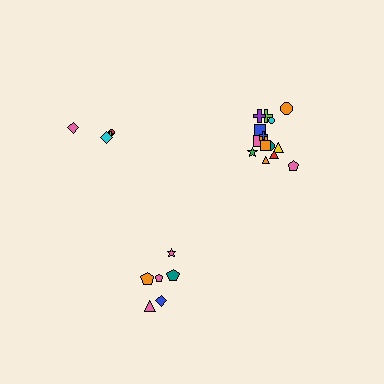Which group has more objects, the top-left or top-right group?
The top-right group.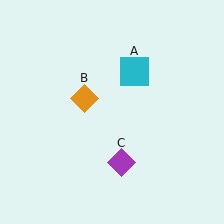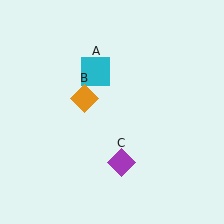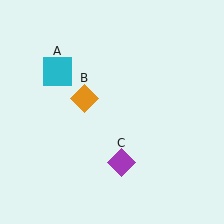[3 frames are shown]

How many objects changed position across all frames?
1 object changed position: cyan square (object A).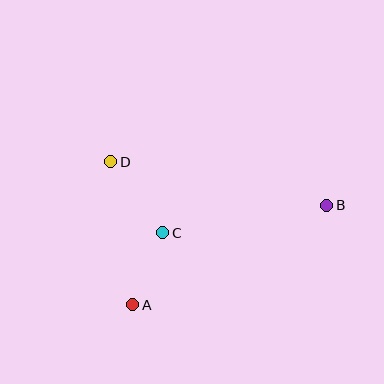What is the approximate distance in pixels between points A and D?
The distance between A and D is approximately 145 pixels.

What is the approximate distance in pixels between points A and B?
The distance between A and B is approximately 218 pixels.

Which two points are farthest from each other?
Points B and D are farthest from each other.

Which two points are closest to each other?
Points A and C are closest to each other.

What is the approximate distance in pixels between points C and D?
The distance between C and D is approximately 88 pixels.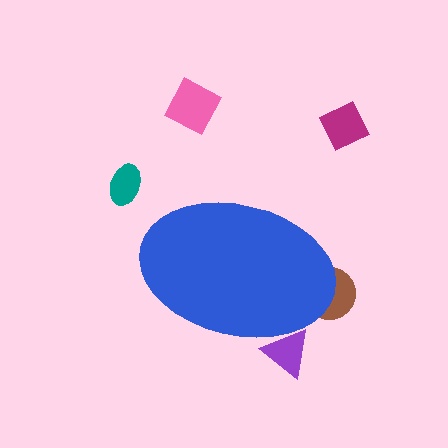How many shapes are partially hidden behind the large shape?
2 shapes are partially hidden.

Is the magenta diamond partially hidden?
No, the magenta diamond is fully visible.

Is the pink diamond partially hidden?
No, the pink diamond is fully visible.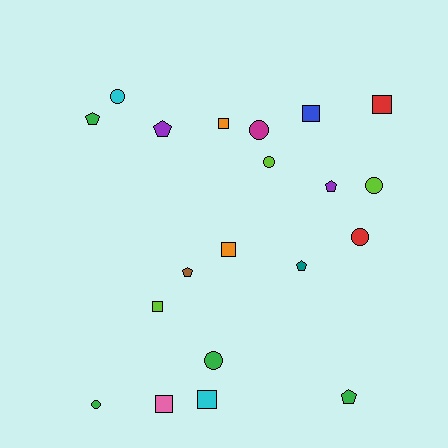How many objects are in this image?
There are 20 objects.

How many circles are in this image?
There are 7 circles.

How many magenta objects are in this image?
There is 1 magenta object.